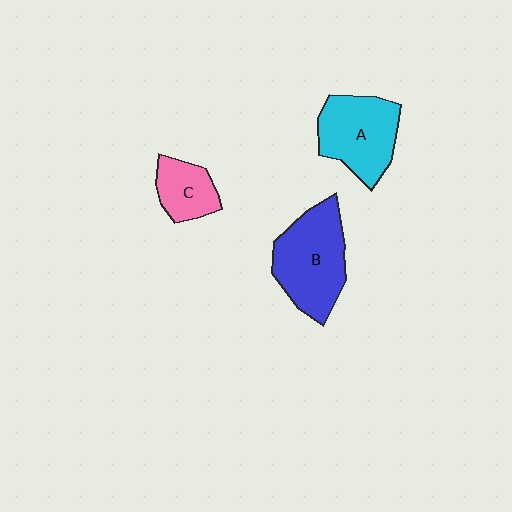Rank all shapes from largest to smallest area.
From largest to smallest: B (blue), A (cyan), C (pink).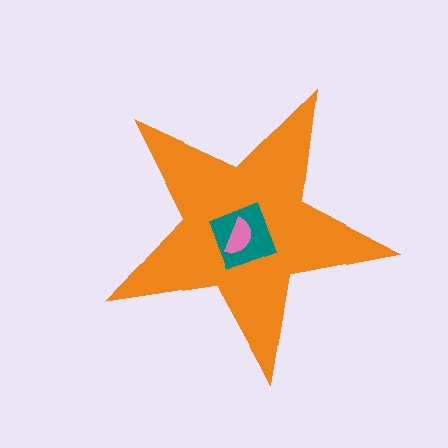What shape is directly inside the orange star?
The teal square.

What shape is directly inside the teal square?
The pink semicircle.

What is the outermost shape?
The orange star.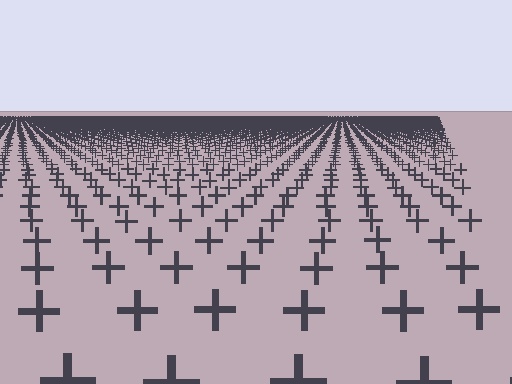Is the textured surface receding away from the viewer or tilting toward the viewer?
The surface is receding away from the viewer. Texture elements get smaller and denser toward the top.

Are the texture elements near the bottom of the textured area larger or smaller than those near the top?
Larger. Near the bottom, elements are closer to the viewer and appear at a bigger on-screen size.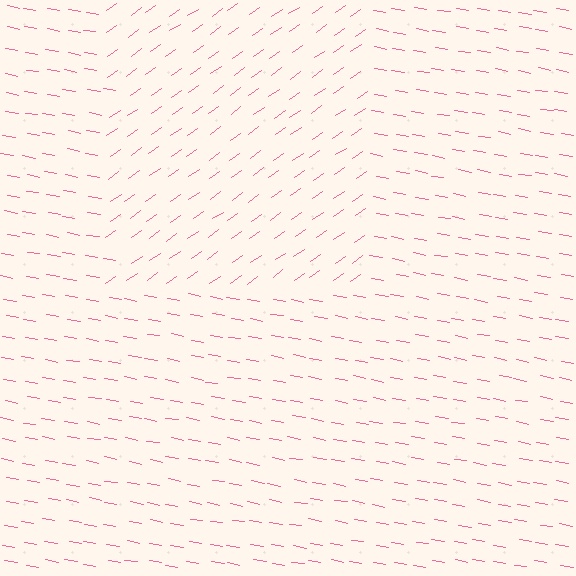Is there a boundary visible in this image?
Yes, there is a texture boundary formed by a change in line orientation.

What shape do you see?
I see a rectangle.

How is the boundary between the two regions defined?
The boundary is defined purely by a change in line orientation (approximately 45 degrees difference). All lines are the same color and thickness.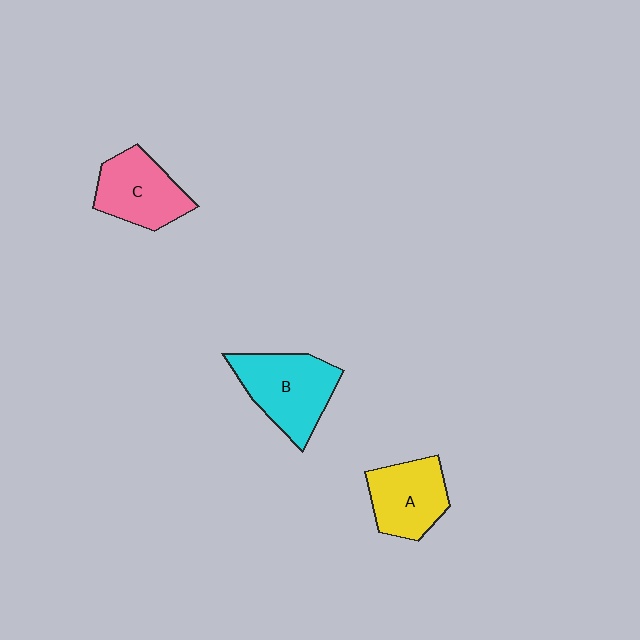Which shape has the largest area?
Shape B (cyan).